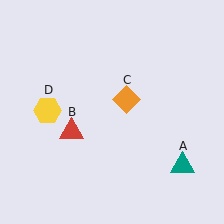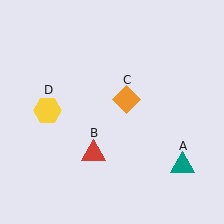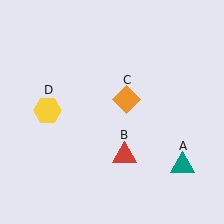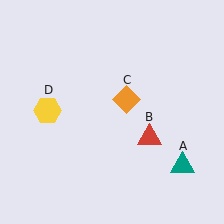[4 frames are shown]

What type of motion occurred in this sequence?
The red triangle (object B) rotated counterclockwise around the center of the scene.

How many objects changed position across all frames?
1 object changed position: red triangle (object B).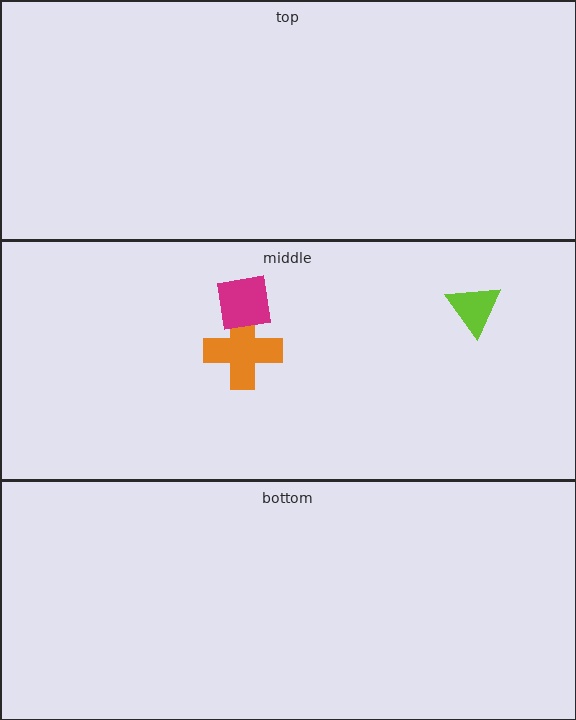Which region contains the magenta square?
The middle region.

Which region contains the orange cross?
The middle region.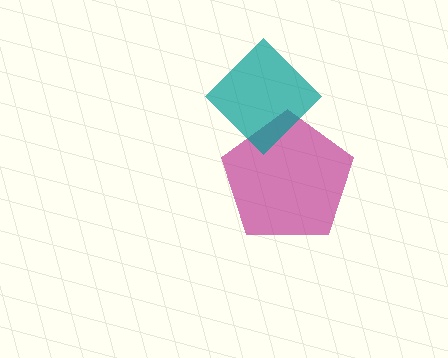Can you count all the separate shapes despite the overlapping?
Yes, there are 2 separate shapes.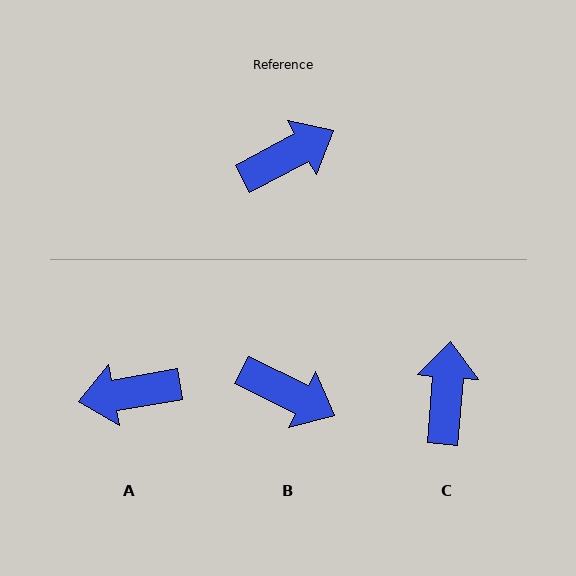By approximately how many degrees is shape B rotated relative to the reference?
Approximately 54 degrees clockwise.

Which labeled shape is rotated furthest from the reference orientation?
A, about 162 degrees away.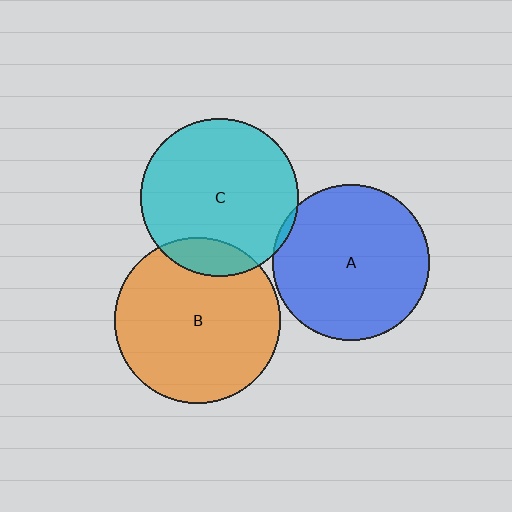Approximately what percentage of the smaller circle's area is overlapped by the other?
Approximately 15%.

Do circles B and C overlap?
Yes.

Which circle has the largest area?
Circle B (orange).